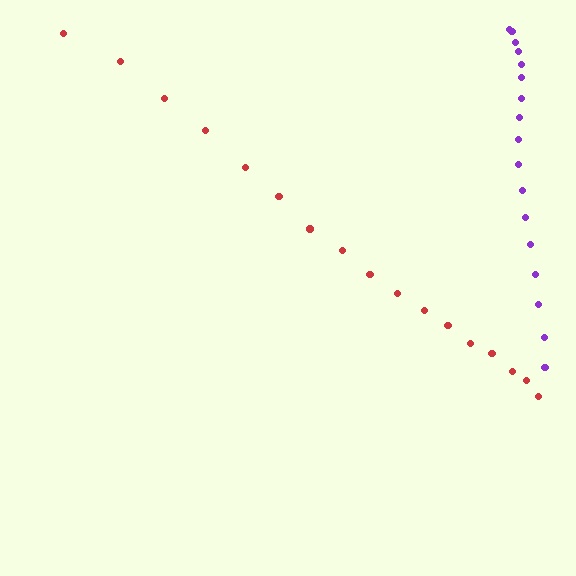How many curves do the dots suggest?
There are 2 distinct paths.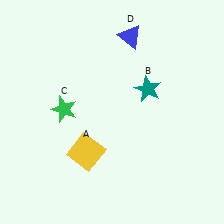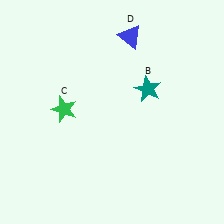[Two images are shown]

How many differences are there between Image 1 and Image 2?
There is 1 difference between the two images.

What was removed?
The yellow square (A) was removed in Image 2.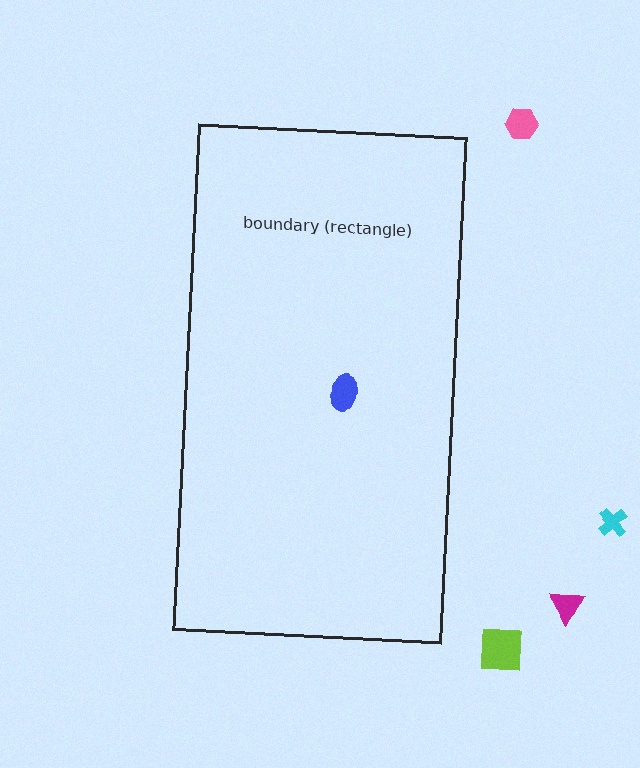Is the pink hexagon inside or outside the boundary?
Outside.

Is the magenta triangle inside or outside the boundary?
Outside.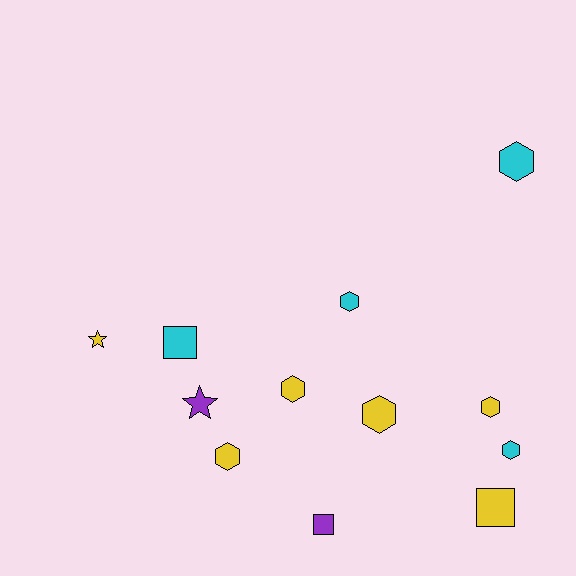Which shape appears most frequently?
Hexagon, with 7 objects.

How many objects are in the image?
There are 12 objects.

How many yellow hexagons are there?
There are 4 yellow hexagons.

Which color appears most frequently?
Yellow, with 6 objects.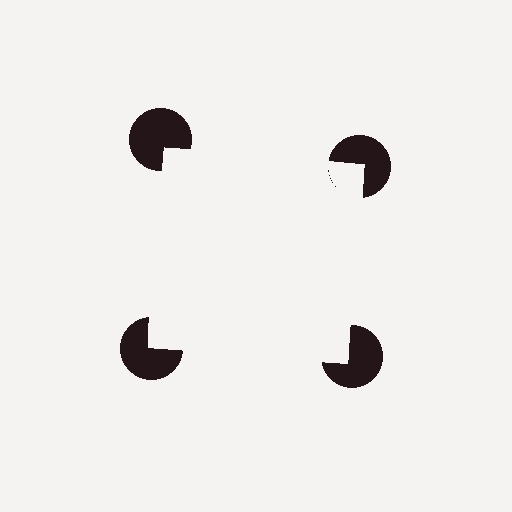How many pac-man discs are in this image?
There are 4 — one at each vertex of the illusory square.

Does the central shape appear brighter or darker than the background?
It typically appears slightly brighter than the background, even though no actual brightness change is drawn.